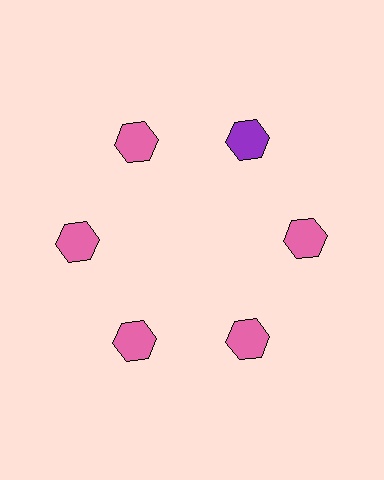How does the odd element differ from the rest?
It has a different color: purple instead of pink.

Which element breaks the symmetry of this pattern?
The purple hexagon at roughly the 1 o'clock position breaks the symmetry. All other shapes are pink hexagons.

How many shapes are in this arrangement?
There are 6 shapes arranged in a ring pattern.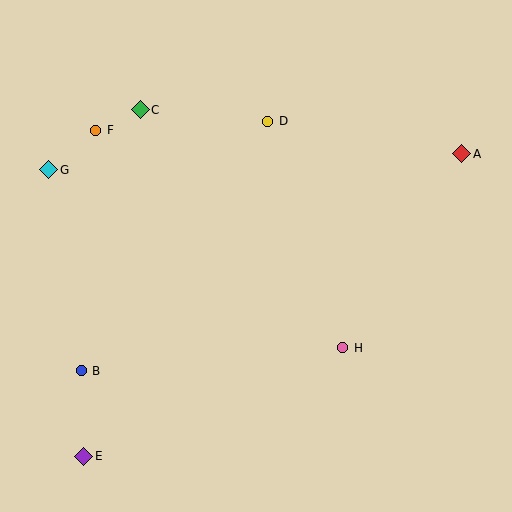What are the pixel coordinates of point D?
Point D is at (268, 121).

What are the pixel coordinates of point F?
Point F is at (96, 130).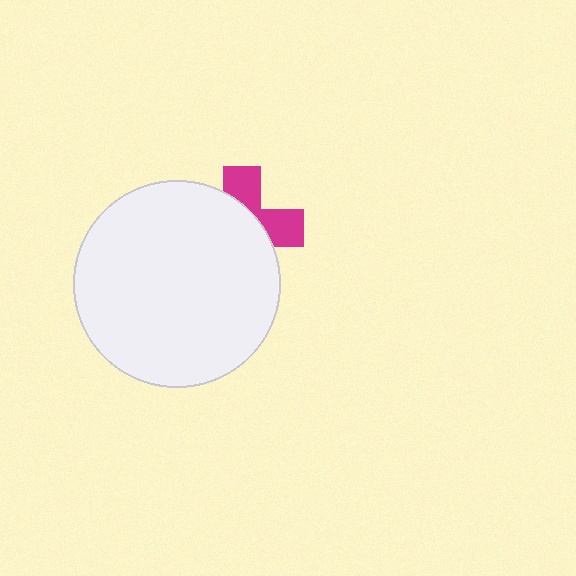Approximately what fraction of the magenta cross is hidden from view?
Roughly 63% of the magenta cross is hidden behind the white circle.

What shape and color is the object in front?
The object in front is a white circle.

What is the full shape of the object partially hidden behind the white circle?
The partially hidden object is a magenta cross.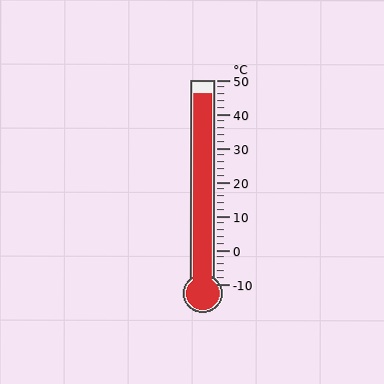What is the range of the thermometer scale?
The thermometer scale ranges from -10°C to 50°C.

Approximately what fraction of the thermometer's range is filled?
The thermometer is filled to approximately 95% of its range.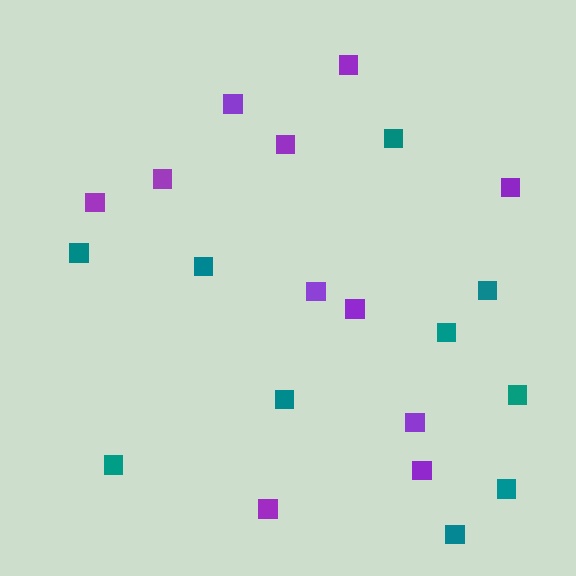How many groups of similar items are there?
There are 2 groups: one group of teal squares (10) and one group of purple squares (11).